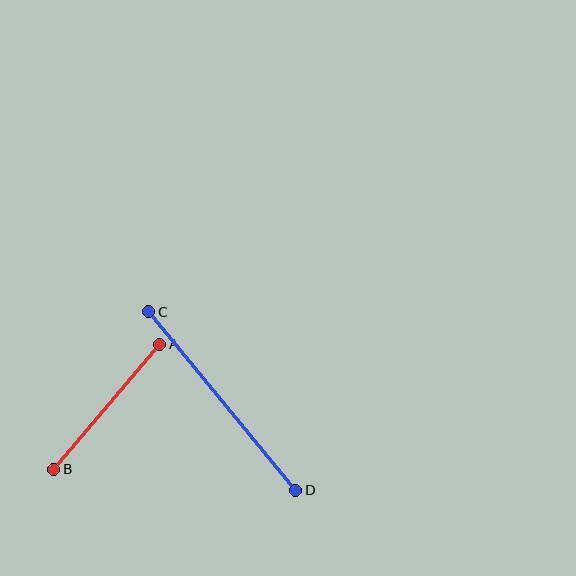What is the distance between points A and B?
The distance is approximately 164 pixels.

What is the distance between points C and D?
The distance is approximately 231 pixels.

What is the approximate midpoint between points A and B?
The midpoint is at approximately (107, 407) pixels.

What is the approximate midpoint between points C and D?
The midpoint is at approximately (222, 401) pixels.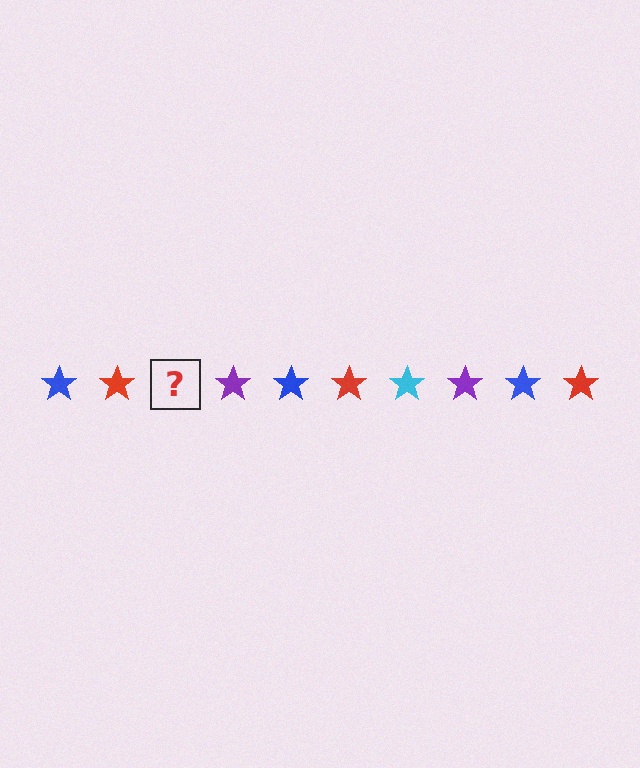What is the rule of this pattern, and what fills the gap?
The rule is that the pattern cycles through blue, red, cyan, purple stars. The gap should be filled with a cyan star.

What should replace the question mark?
The question mark should be replaced with a cyan star.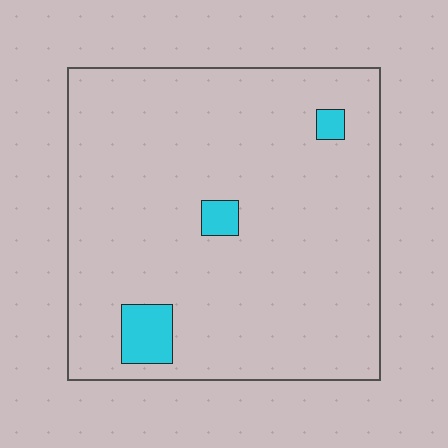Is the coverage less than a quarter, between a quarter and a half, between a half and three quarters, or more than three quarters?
Less than a quarter.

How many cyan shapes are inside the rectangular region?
3.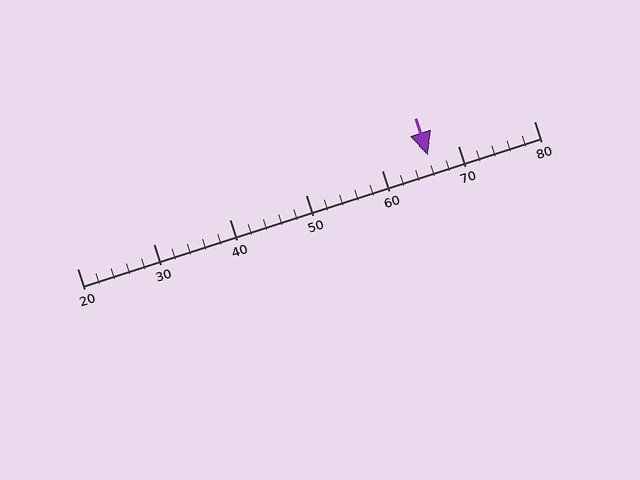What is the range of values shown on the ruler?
The ruler shows values from 20 to 80.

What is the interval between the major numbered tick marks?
The major tick marks are spaced 10 units apart.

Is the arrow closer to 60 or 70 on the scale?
The arrow is closer to 70.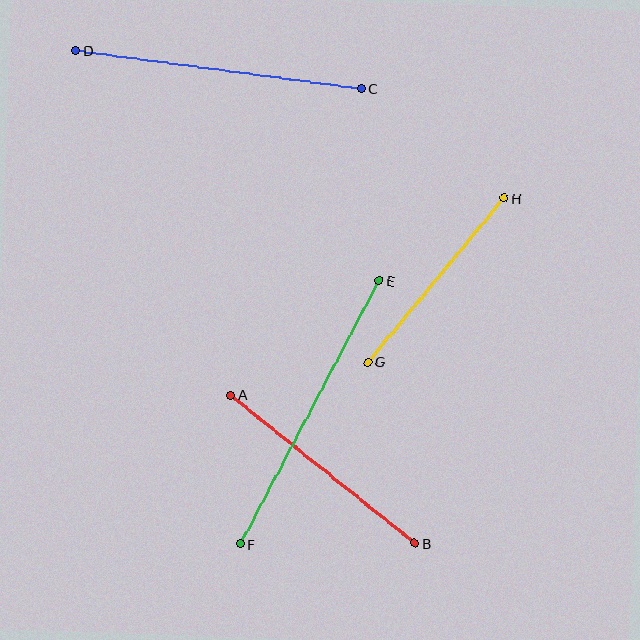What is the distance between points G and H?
The distance is approximately 213 pixels.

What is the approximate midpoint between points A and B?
The midpoint is at approximately (323, 469) pixels.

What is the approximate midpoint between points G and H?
The midpoint is at approximately (436, 280) pixels.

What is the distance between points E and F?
The distance is approximately 298 pixels.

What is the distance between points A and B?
The distance is approximately 236 pixels.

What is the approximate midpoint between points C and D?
The midpoint is at approximately (219, 69) pixels.